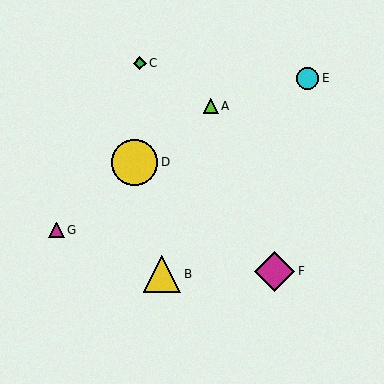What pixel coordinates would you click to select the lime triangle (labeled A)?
Click at (211, 106) to select the lime triangle A.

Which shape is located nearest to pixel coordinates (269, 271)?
The magenta diamond (labeled F) at (275, 271) is nearest to that location.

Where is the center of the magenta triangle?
The center of the magenta triangle is at (57, 230).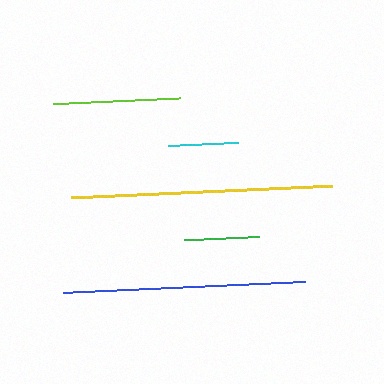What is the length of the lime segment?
The lime segment is approximately 128 pixels long.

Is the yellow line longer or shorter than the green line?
The yellow line is longer than the green line.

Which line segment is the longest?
The yellow line is the longest at approximately 261 pixels.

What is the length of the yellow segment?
The yellow segment is approximately 261 pixels long.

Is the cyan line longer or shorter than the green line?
The green line is longer than the cyan line.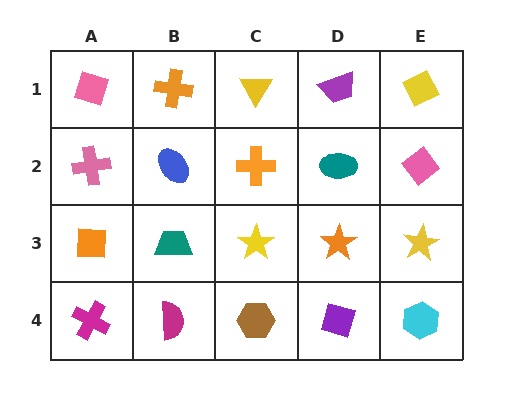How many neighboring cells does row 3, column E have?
3.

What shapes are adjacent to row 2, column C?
A yellow triangle (row 1, column C), a yellow star (row 3, column C), a blue ellipse (row 2, column B), a teal ellipse (row 2, column D).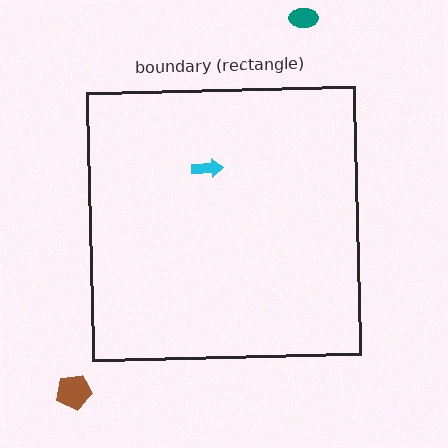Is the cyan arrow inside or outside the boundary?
Inside.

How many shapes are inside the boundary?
1 inside, 2 outside.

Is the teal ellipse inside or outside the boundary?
Outside.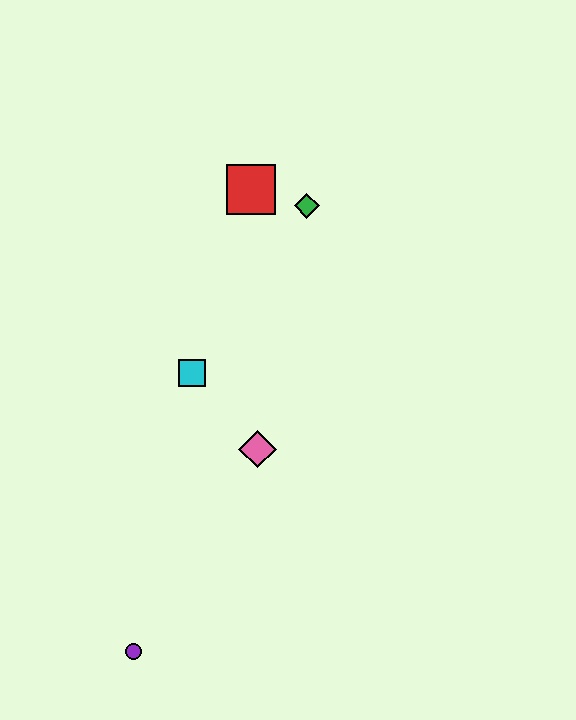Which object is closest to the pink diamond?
The cyan square is closest to the pink diamond.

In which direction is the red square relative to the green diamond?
The red square is to the left of the green diamond.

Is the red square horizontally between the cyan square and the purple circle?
No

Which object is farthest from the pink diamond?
The red square is farthest from the pink diamond.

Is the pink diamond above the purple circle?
Yes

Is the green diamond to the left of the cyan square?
No